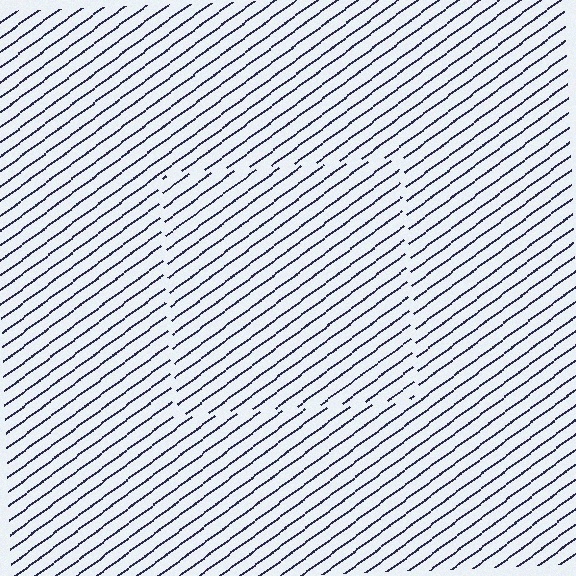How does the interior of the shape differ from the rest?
The interior of the shape contains the same grating, shifted by half a period — the contour is defined by the phase discontinuity where line-ends from the inner and outer gratings abut.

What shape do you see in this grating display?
An illusory square. The interior of the shape contains the same grating, shifted by half a period — the contour is defined by the phase discontinuity where line-ends from the inner and outer gratings abut.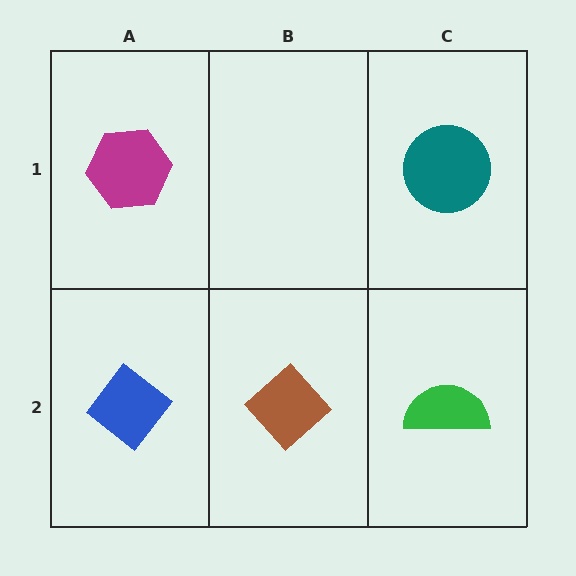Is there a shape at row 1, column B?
No, that cell is empty.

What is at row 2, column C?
A green semicircle.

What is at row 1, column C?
A teal circle.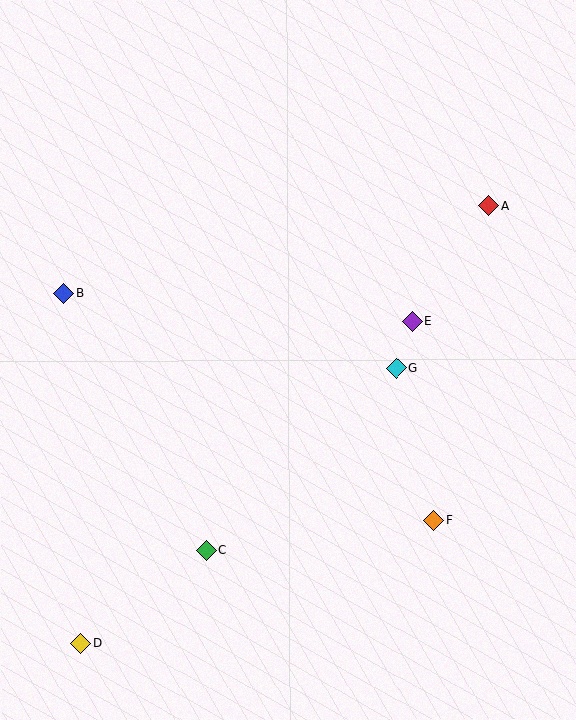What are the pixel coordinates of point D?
Point D is at (81, 643).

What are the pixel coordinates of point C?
Point C is at (206, 551).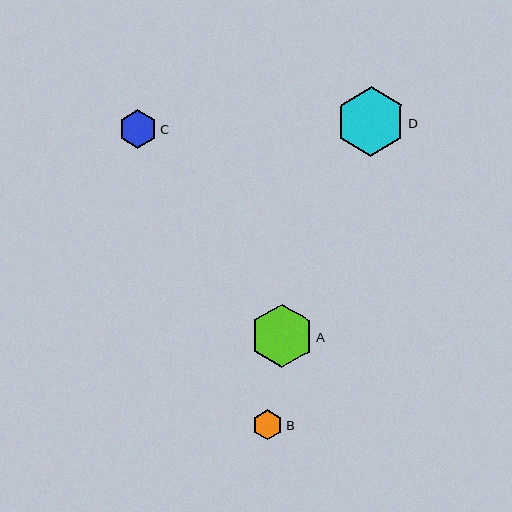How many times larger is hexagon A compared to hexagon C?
Hexagon A is approximately 1.6 times the size of hexagon C.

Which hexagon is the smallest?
Hexagon B is the smallest with a size of approximately 30 pixels.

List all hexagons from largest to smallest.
From largest to smallest: D, A, C, B.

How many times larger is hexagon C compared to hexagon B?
Hexagon C is approximately 1.3 times the size of hexagon B.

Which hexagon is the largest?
Hexagon D is the largest with a size of approximately 69 pixels.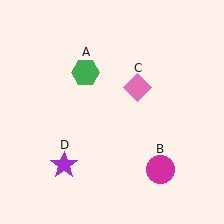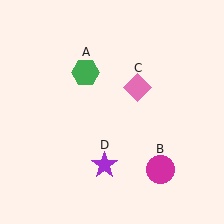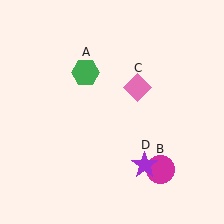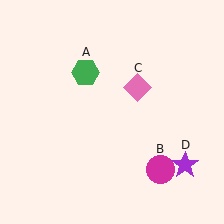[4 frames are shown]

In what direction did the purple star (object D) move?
The purple star (object D) moved right.